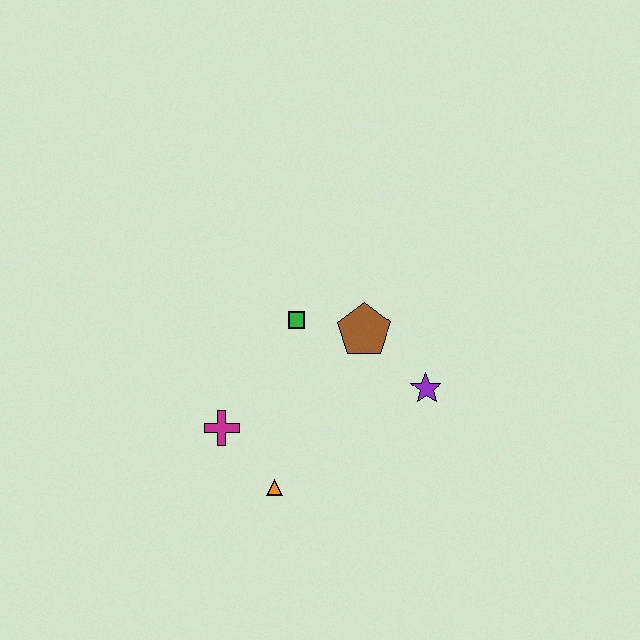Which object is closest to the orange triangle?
The magenta cross is closest to the orange triangle.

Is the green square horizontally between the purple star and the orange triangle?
Yes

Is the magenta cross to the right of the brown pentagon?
No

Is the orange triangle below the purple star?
Yes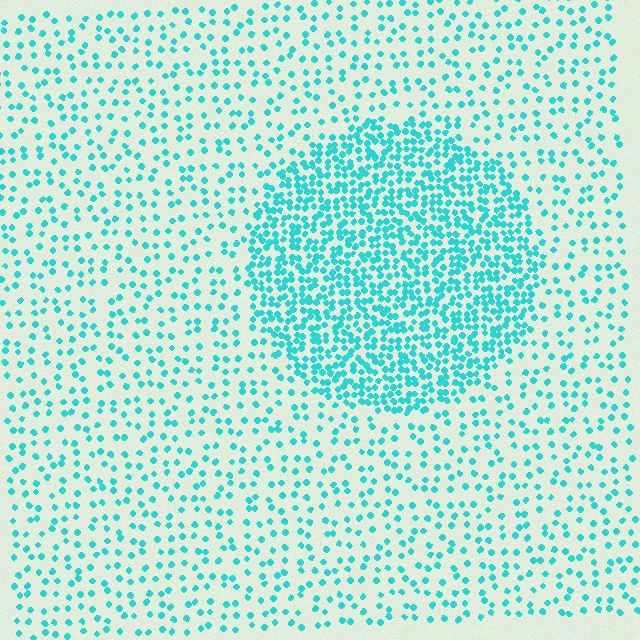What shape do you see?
I see a circle.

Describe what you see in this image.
The image contains small cyan elements arranged at two different densities. A circle-shaped region is visible where the elements are more densely packed than the surrounding area.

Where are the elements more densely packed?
The elements are more densely packed inside the circle boundary.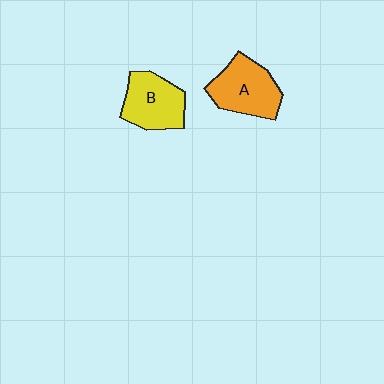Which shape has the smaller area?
Shape B (yellow).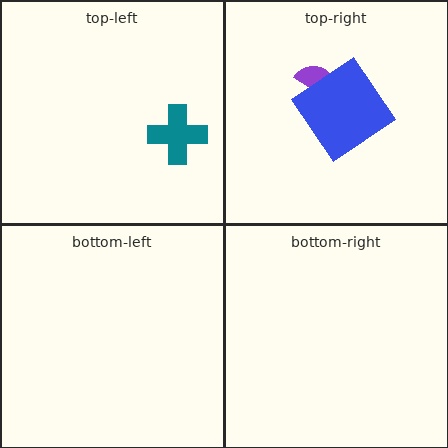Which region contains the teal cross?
The top-left region.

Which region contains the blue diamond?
The top-right region.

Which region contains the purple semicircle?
The top-right region.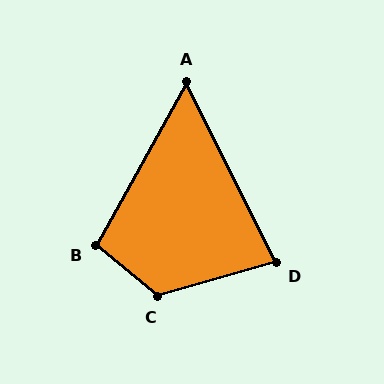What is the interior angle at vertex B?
Approximately 100 degrees (obtuse).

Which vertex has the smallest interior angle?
A, at approximately 56 degrees.